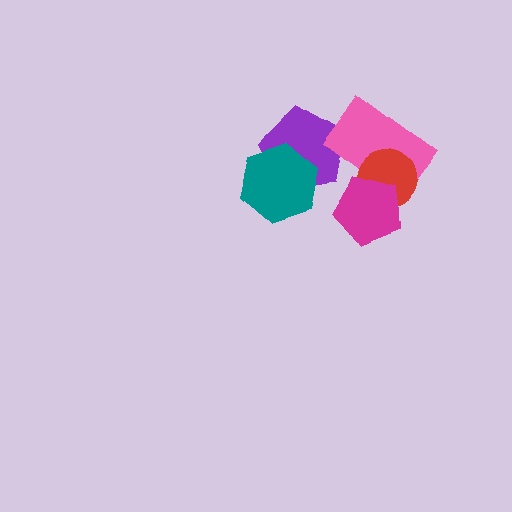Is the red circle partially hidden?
Yes, it is partially covered by another shape.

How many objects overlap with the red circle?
2 objects overlap with the red circle.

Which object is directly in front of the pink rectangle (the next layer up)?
The red circle is directly in front of the pink rectangle.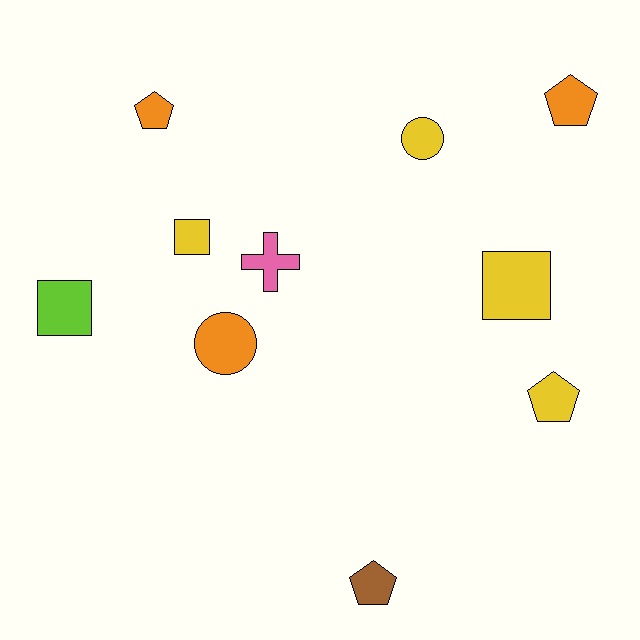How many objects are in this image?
There are 10 objects.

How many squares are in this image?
There are 3 squares.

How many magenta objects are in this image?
There are no magenta objects.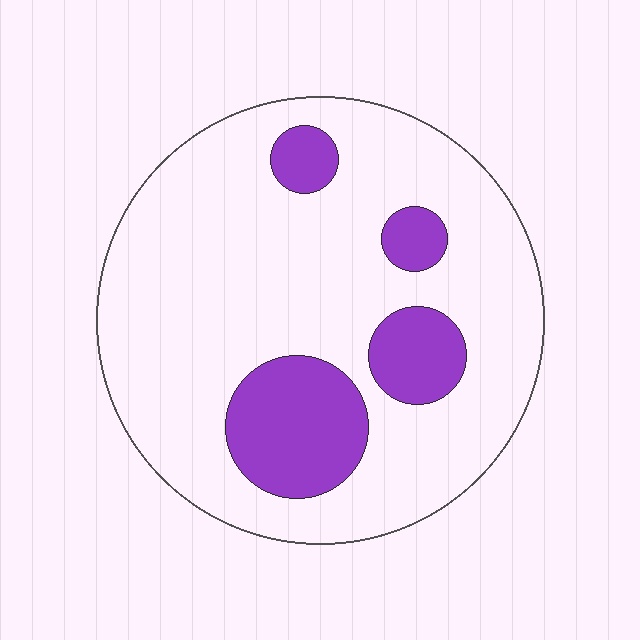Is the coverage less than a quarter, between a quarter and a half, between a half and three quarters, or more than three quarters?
Less than a quarter.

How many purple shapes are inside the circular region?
4.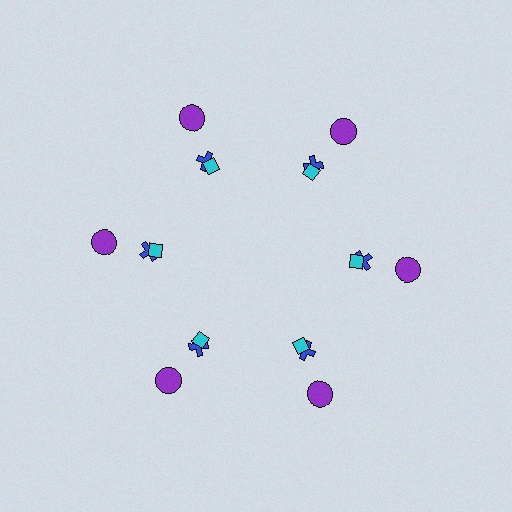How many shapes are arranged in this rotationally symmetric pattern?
There are 18 shapes, arranged in 6 groups of 3.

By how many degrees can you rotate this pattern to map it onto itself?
The pattern maps onto itself every 60 degrees of rotation.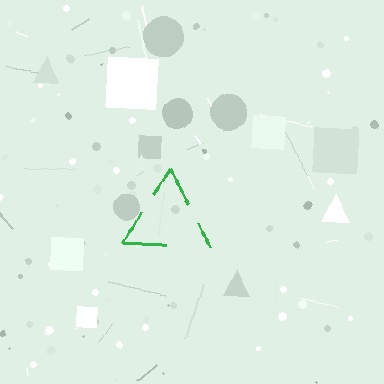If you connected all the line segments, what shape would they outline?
They would outline a triangle.